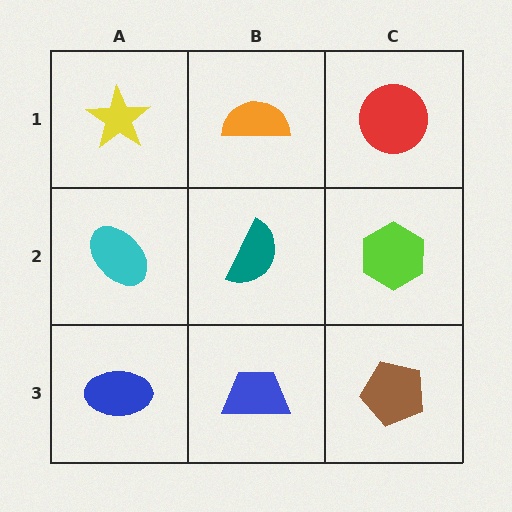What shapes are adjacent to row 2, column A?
A yellow star (row 1, column A), a blue ellipse (row 3, column A), a teal semicircle (row 2, column B).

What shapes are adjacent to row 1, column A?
A cyan ellipse (row 2, column A), an orange semicircle (row 1, column B).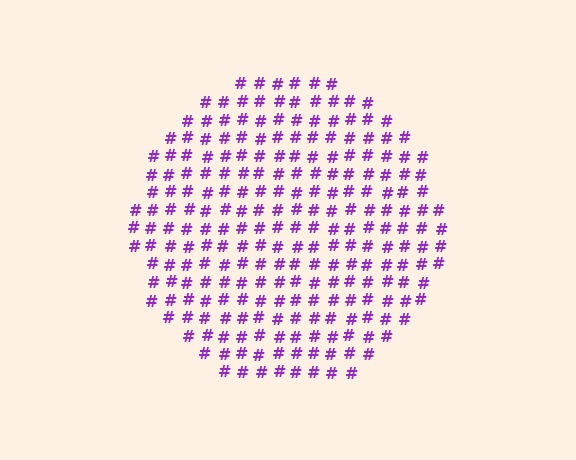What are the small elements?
The small elements are hash symbols.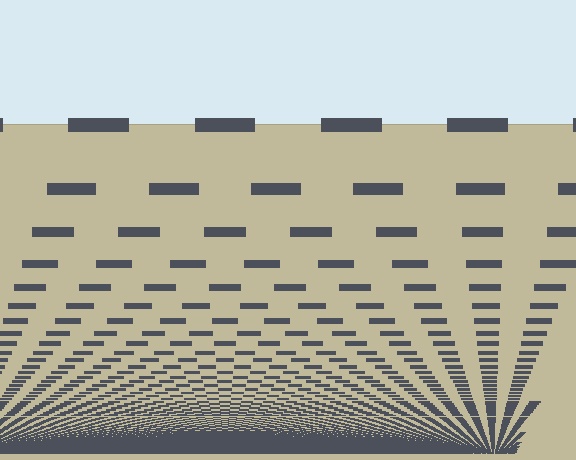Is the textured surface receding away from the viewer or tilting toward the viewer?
The surface appears to tilt toward the viewer. Texture elements get larger and sparser toward the top.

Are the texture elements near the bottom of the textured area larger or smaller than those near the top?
Smaller. The gradient is inverted — elements near the bottom are smaller and denser.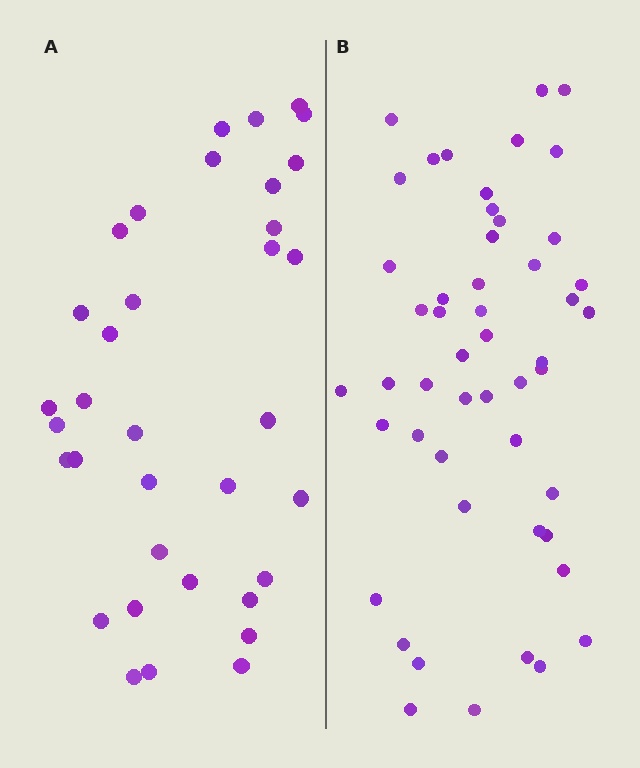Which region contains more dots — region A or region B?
Region B (the right region) has more dots.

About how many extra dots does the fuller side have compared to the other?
Region B has approximately 15 more dots than region A.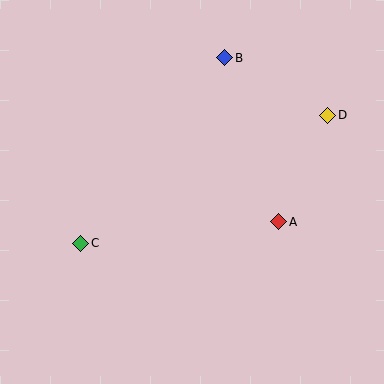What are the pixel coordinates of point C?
Point C is at (81, 243).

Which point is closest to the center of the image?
Point A at (279, 222) is closest to the center.